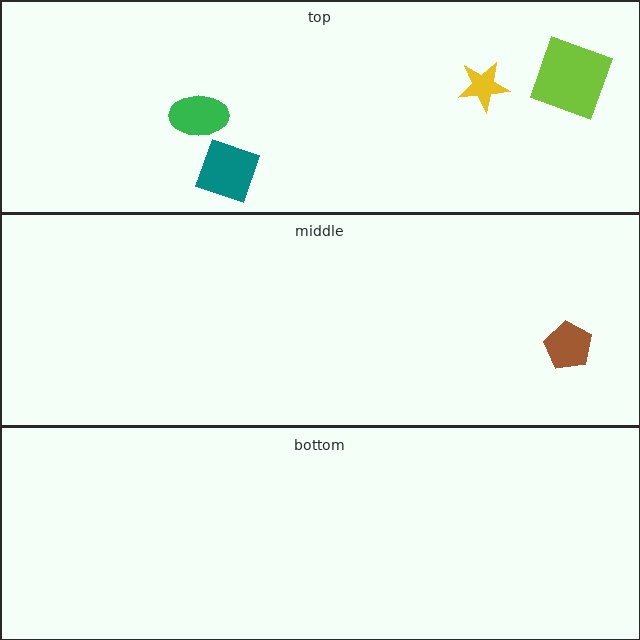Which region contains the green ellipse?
The top region.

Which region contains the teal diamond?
The top region.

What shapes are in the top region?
The teal diamond, the green ellipse, the lime square, the yellow star.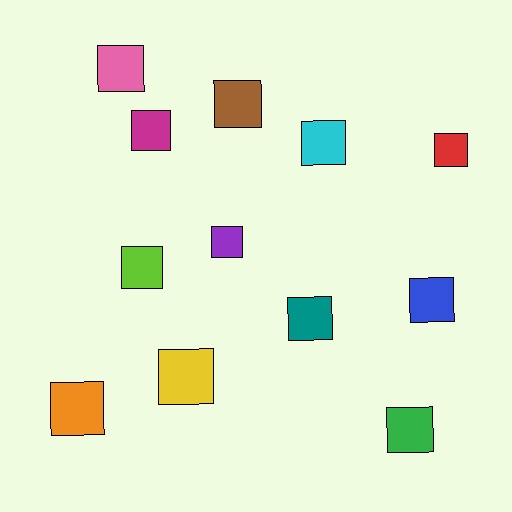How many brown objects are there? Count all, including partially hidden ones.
There is 1 brown object.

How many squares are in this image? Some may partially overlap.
There are 12 squares.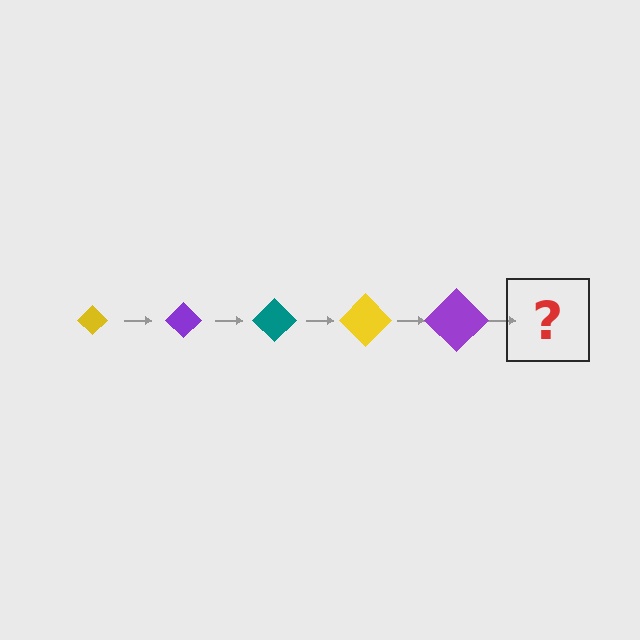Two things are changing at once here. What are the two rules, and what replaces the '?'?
The two rules are that the diamond grows larger each step and the color cycles through yellow, purple, and teal. The '?' should be a teal diamond, larger than the previous one.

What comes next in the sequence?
The next element should be a teal diamond, larger than the previous one.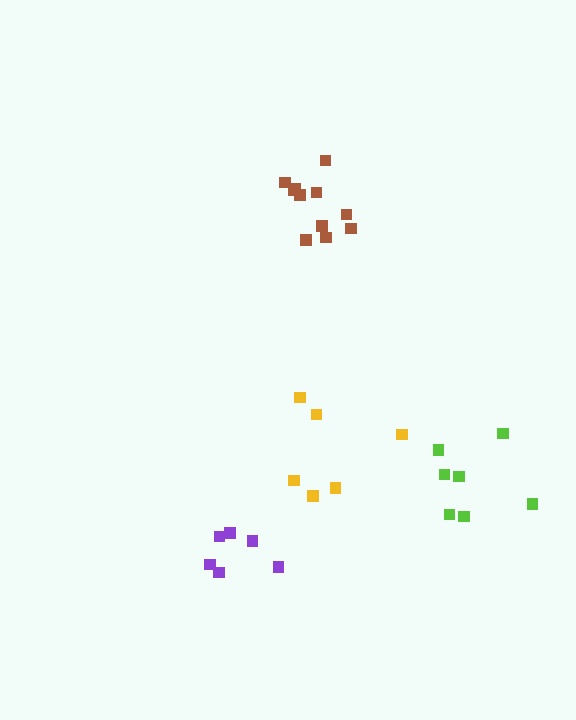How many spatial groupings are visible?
There are 4 spatial groupings.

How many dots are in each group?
Group 1: 6 dots, Group 2: 11 dots, Group 3: 7 dots, Group 4: 6 dots (30 total).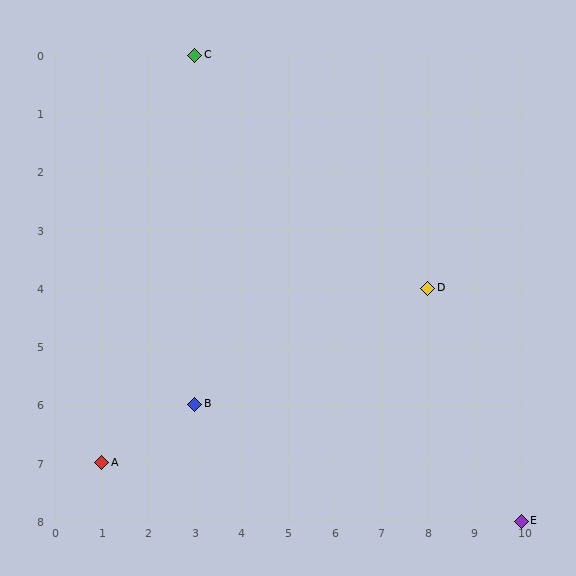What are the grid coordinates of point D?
Point D is at grid coordinates (8, 4).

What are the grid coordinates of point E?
Point E is at grid coordinates (10, 8).